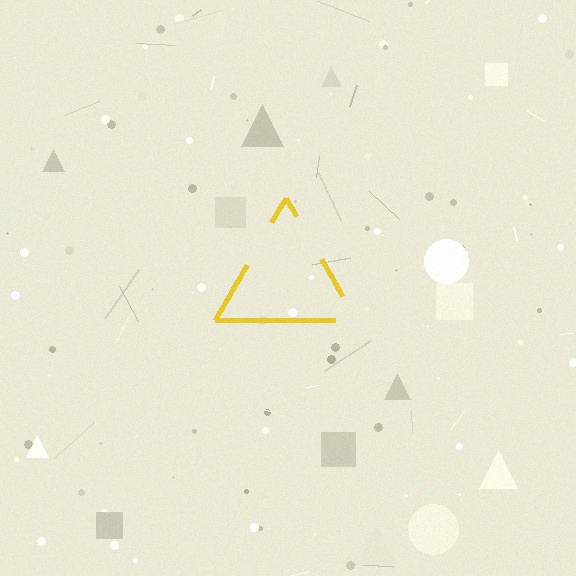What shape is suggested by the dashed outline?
The dashed outline suggests a triangle.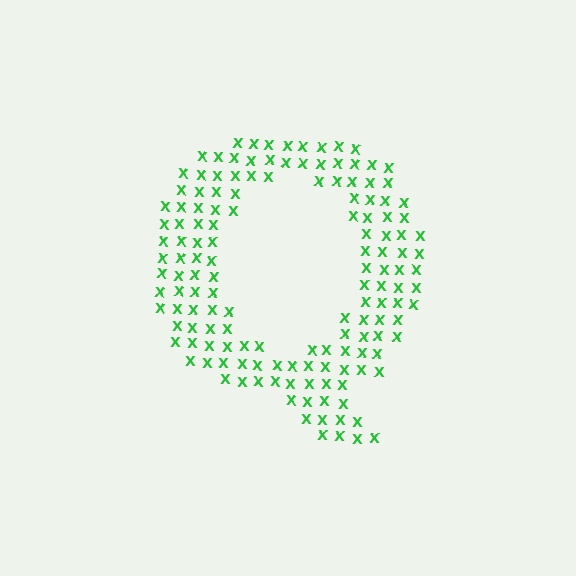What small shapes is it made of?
It is made of small letter X's.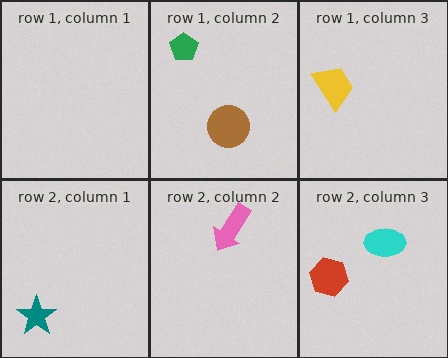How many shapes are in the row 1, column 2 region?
2.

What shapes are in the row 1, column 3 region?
The yellow trapezoid.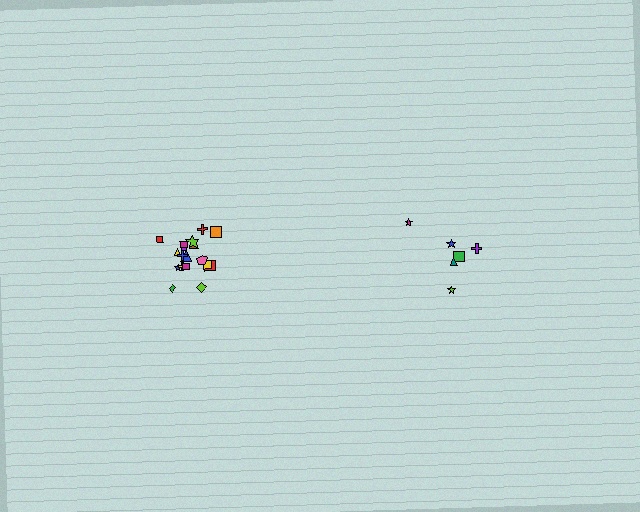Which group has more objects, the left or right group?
The left group.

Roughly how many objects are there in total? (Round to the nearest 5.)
Roughly 25 objects in total.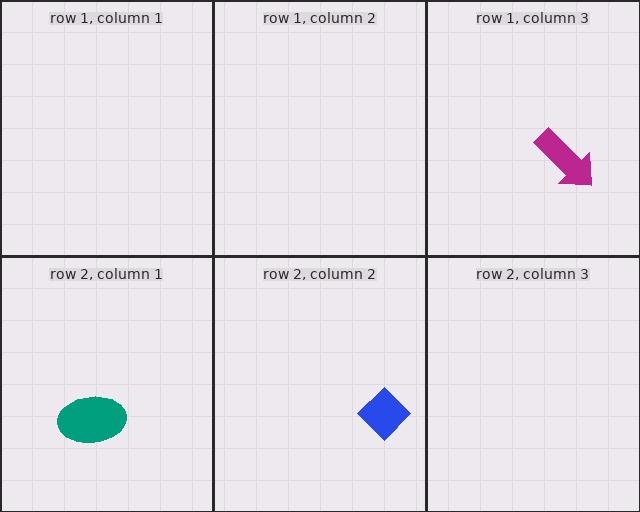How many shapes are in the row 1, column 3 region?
1.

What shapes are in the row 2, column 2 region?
The blue diamond.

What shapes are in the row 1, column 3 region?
The magenta arrow.